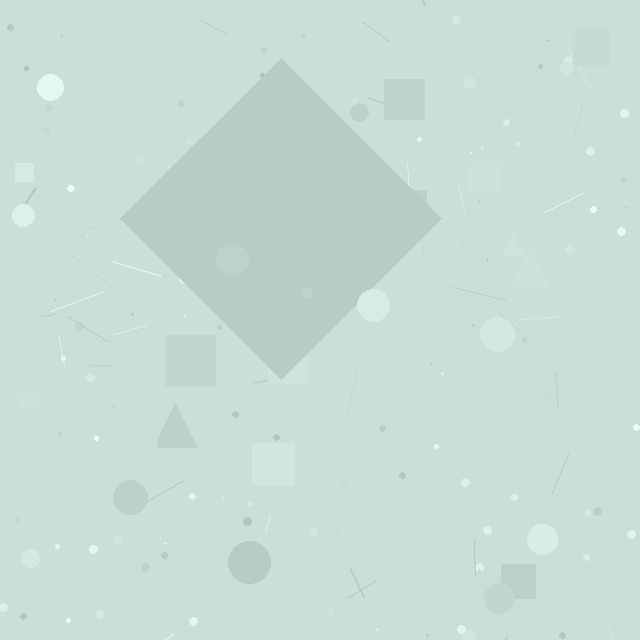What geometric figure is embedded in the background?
A diamond is embedded in the background.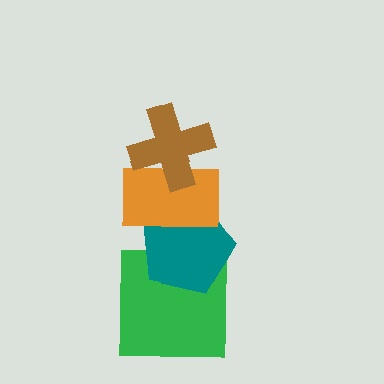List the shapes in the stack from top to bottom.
From top to bottom: the brown cross, the orange rectangle, the teal pentagon, the green square.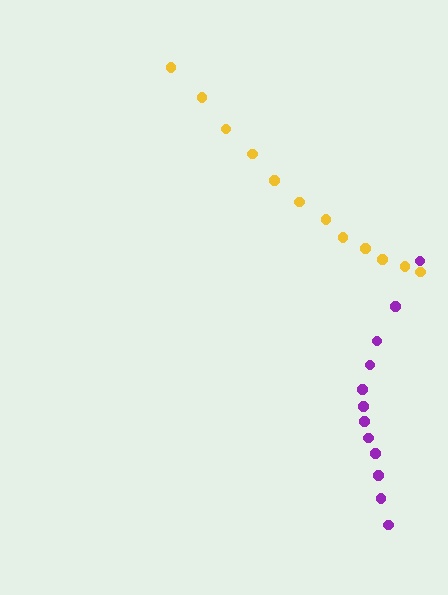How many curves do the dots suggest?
There are 2 distinct paths.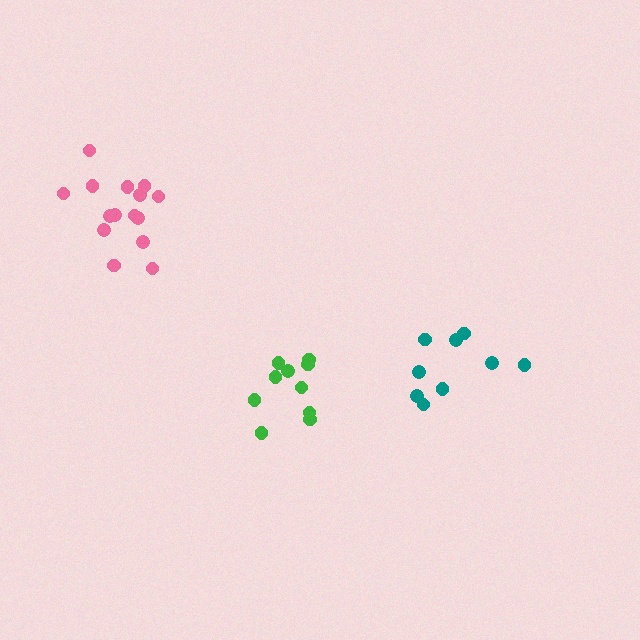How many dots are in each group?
Group 1: 10 dots, Group 2: 15 dots, Group 3: 9 dots (34 total).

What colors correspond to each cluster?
The clusters are colored: green, pink, teal.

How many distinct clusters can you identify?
There are 3 distinct clusters.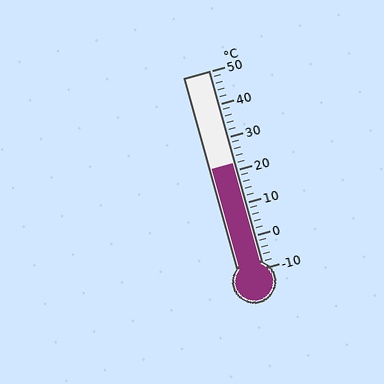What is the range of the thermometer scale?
The thermometer scale ranges from -10°C to 50°C.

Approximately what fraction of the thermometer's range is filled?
The thermometer is filled to approximately 55% of its range.